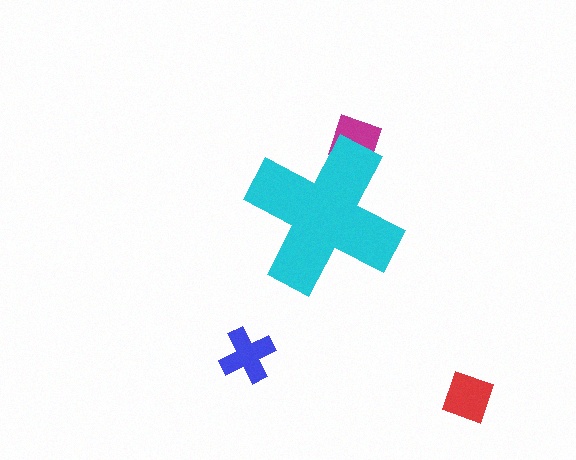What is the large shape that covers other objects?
A cyan cross.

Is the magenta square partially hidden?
Yes, the magenta square is partially hidden behind the cyan cross.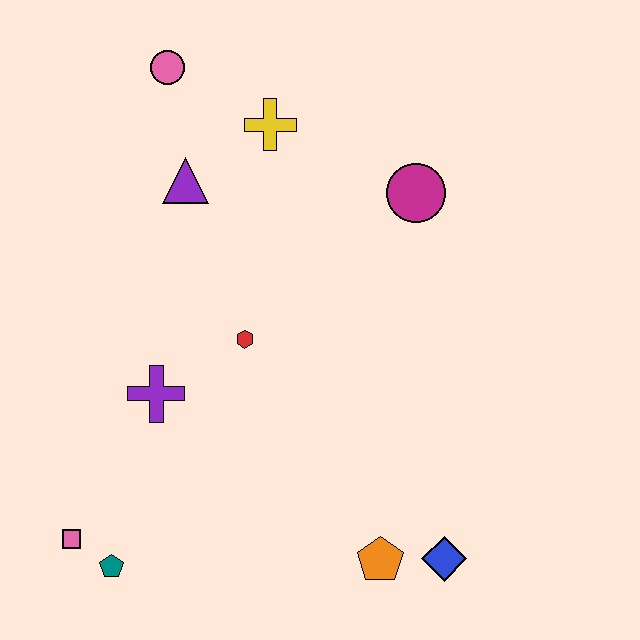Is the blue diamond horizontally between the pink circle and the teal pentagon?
No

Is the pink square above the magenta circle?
No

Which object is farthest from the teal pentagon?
The pink circle is farthest from the teal pentagon.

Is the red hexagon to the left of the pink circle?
No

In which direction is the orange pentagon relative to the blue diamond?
The orange pentagon is to the left of the blue diamond.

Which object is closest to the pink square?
The teal pentagon is closest to the pink square.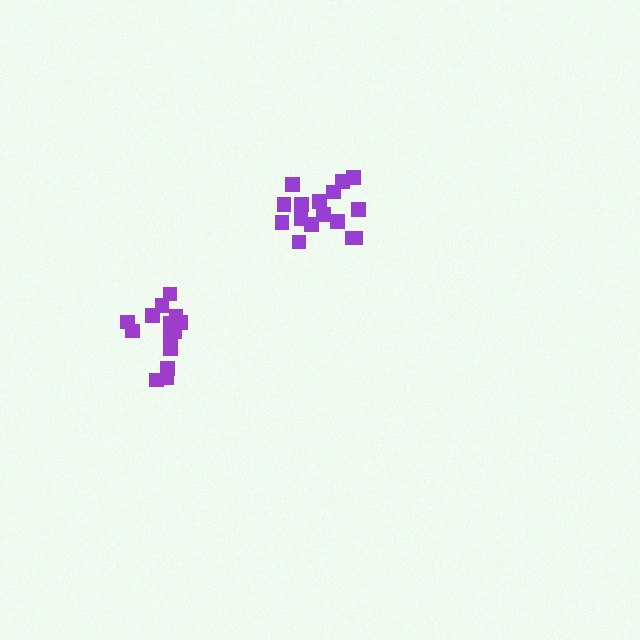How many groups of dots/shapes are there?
There are 2 groups.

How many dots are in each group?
Group 1: 16 dots, Group 2: 16 dots (32 total).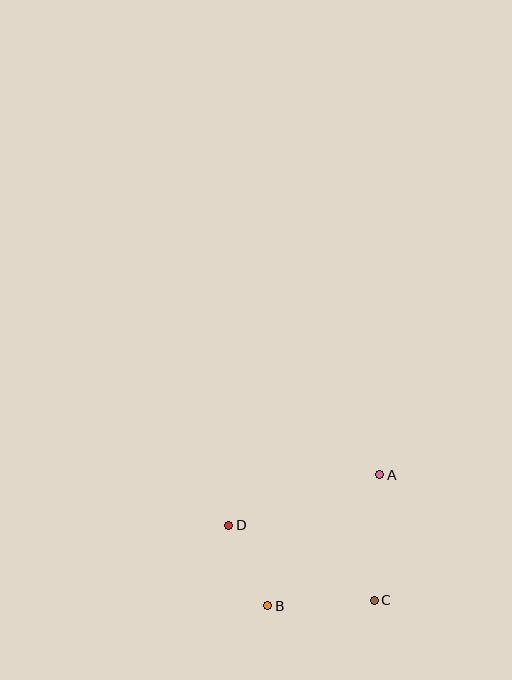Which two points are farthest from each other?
Points A and B are farthest from each other.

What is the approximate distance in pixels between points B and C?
The distance between B and C is approximately 107 pixels.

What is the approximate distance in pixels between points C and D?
The distance between C and D is approximately 164 pixels.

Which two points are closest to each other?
Points B and D are closest to each other.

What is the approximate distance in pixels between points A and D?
The distance between A and D is approximately 160 pixels.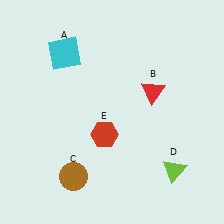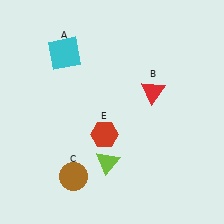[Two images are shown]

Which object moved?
The lime triangle (D) moved left.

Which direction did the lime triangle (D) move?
The lime triangle (D) moved left.